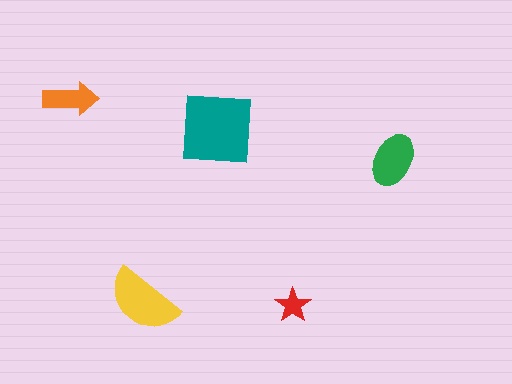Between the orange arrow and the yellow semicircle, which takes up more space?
The yellow semicircle.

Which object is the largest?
The teal square.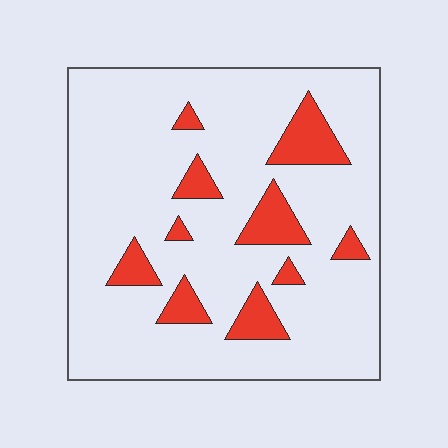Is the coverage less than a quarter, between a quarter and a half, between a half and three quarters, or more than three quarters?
Less than a quarter.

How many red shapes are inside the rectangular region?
10.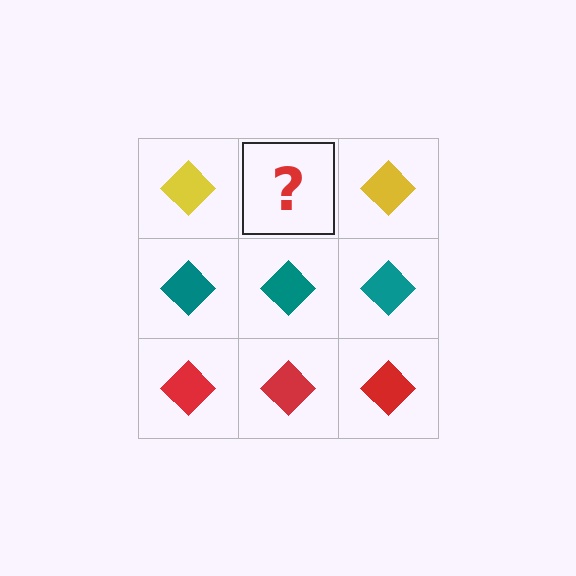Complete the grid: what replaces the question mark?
The question mark should be replaced with a yellow diamond.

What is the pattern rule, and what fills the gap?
The rule is that each row has a consistent color. The gap should be filled with a yellow diamond.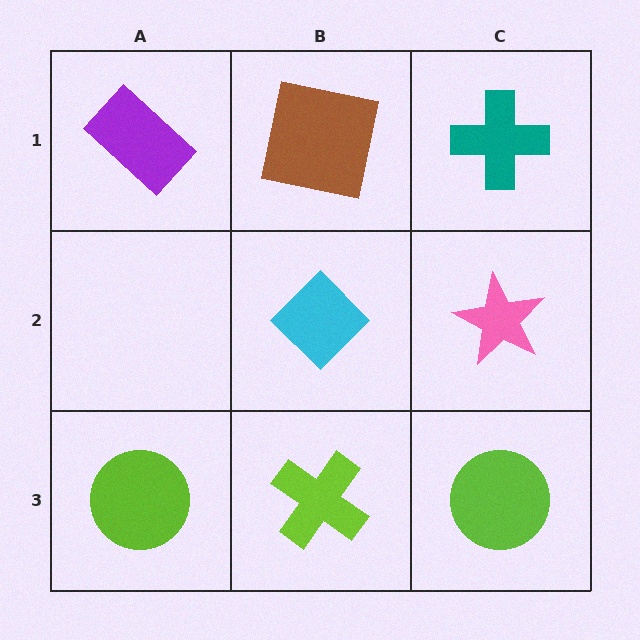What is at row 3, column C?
A lime circle.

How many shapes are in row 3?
3 shapes.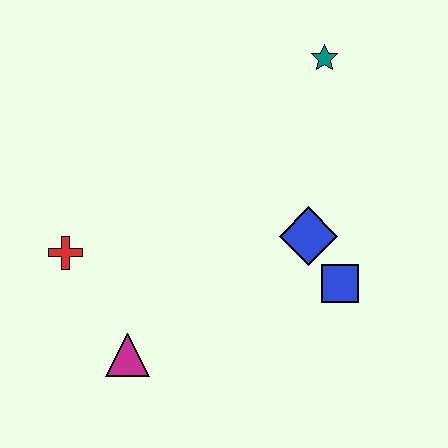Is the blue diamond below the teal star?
Yes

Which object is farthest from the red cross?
The teal star is farthest from the red cross.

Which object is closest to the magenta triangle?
The red cross is closest to the magenta triangle.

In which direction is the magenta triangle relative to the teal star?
The magenta triangle is below the teal star.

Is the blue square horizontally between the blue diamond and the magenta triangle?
No